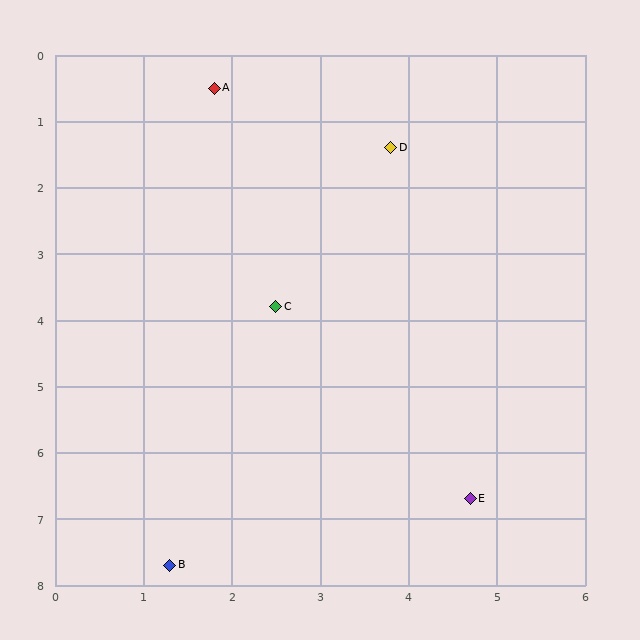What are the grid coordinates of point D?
Point D is at approximately (3.8, 1.4).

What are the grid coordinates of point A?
Point A is at approximately (1.8, 0.5).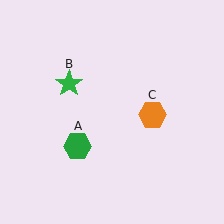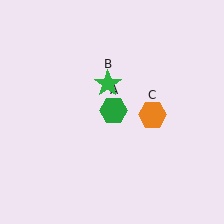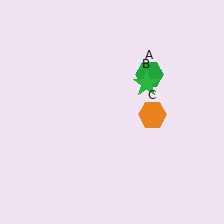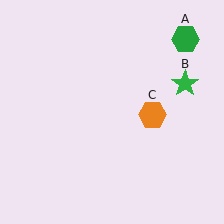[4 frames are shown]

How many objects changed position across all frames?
2 objects changed position: green hexagon (object A), green star (object B).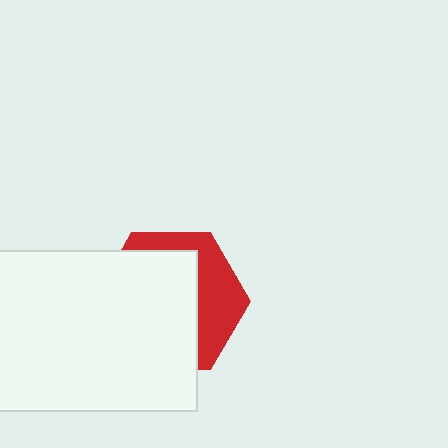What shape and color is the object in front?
The object in front is a white rectangle.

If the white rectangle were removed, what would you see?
You would see the complete red hexagon.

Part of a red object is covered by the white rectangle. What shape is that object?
It is a hexagon.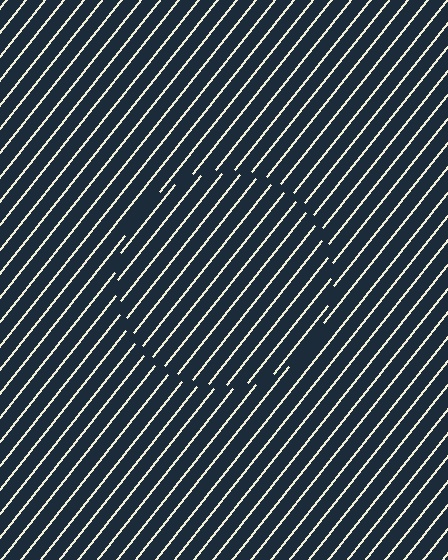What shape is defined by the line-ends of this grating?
An illusory circle. The interior of the shape contains the same grating, shifted by half a period — the contour is defined by the phase discontinuity where line-ends from the inner and outer gratings abut.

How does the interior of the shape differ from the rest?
The interior of the shape contains the same grating, shifted by half a period — the contour is defined by the phase discontinuity where line-ends from the inner and outer gratings abut.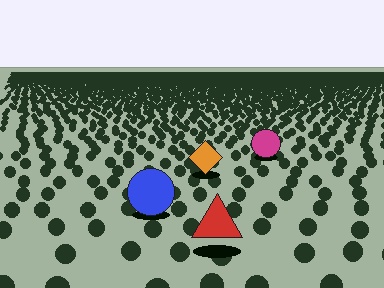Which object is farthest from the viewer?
The magenta circle is farthest from the viewer. It appears smaller and the ground texture around it is denser.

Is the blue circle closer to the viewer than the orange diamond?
Yes. The blue circle is closer — you can tell from the texture gradient: the ground texture is coarser near it.